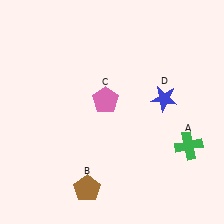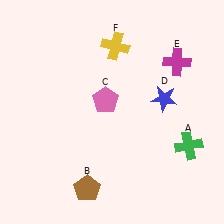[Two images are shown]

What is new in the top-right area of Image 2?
A magenta cross (E) was added in the top-right area of Image 2.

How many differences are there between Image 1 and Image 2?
There are 2 differences between the two images.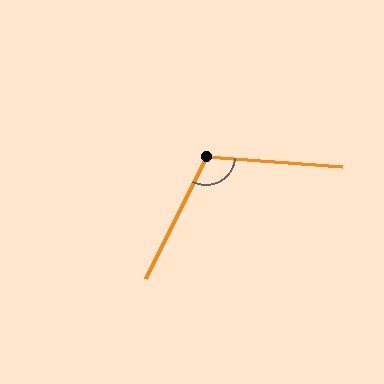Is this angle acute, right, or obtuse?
It is obtuse.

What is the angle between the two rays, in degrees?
Approximately 112 degrees.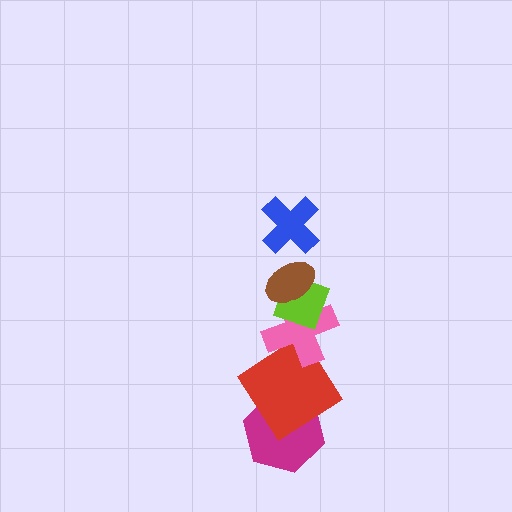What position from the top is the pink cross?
The pink cross is 4th from the top.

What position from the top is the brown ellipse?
The brown ellipse is 2nd from the top.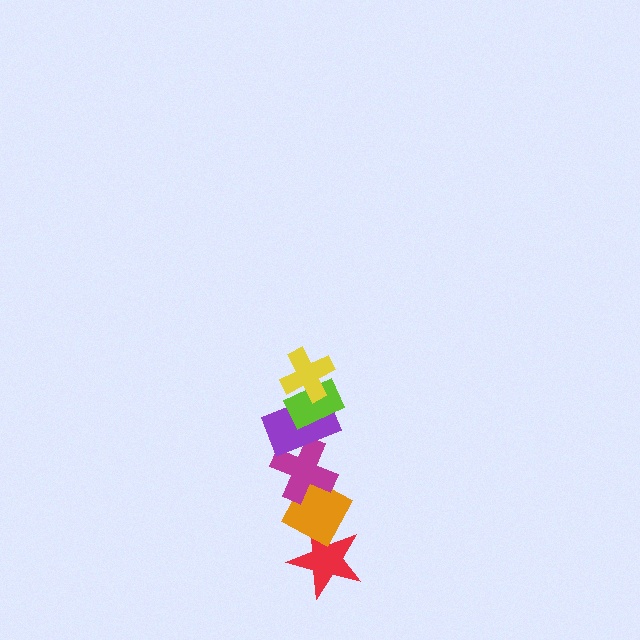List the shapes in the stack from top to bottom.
From top to bottom: the yellow cross, the lime rectangle, the purple rectangle, the magenta cross, the orange diamond, the red star.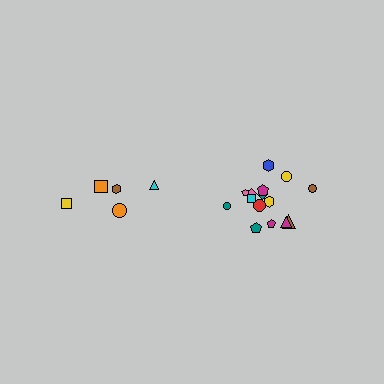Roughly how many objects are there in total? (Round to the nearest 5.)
Roughly 20 objects in total.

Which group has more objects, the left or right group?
The right group.